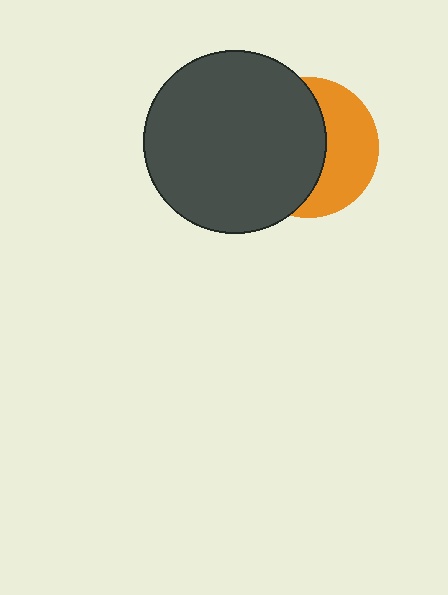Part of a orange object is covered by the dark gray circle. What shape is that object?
It is a circle.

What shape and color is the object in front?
The object in front is a dark gray circle.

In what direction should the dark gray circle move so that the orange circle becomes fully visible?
The dark gray circle should move left. That is the shortest direction to clear the overlap and leave the orange circle fully visible.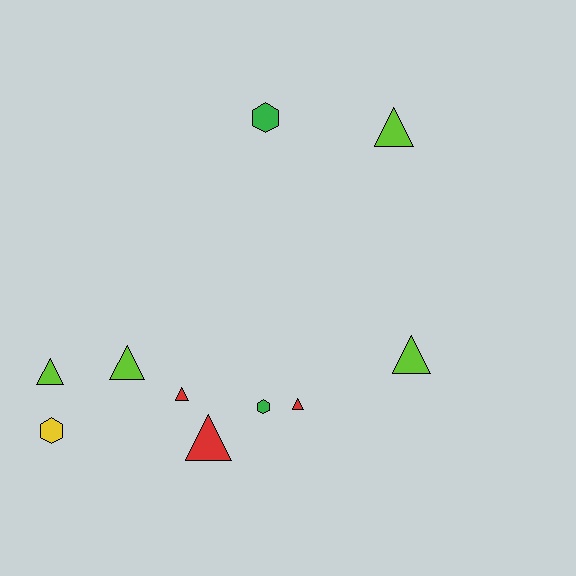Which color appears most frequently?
Lime, with 4 objects.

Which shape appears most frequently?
Triangle, with 7 objects.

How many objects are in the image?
There are 10 objects.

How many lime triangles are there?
There are 4 lime triangles.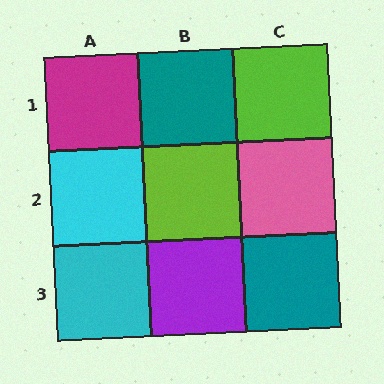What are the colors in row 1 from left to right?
Magenta, teal, lime.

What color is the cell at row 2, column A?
Cyan.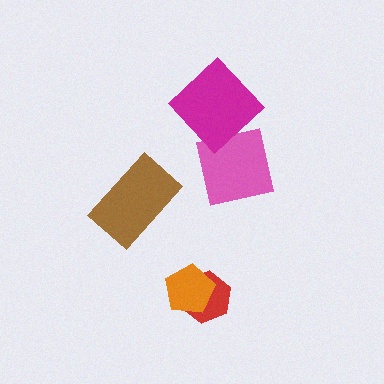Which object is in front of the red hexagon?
The orange pentagon is in front of the red hexagon.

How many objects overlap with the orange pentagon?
1 object overlaps with the orange pentagon.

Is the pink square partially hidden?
No, no other shape covers it.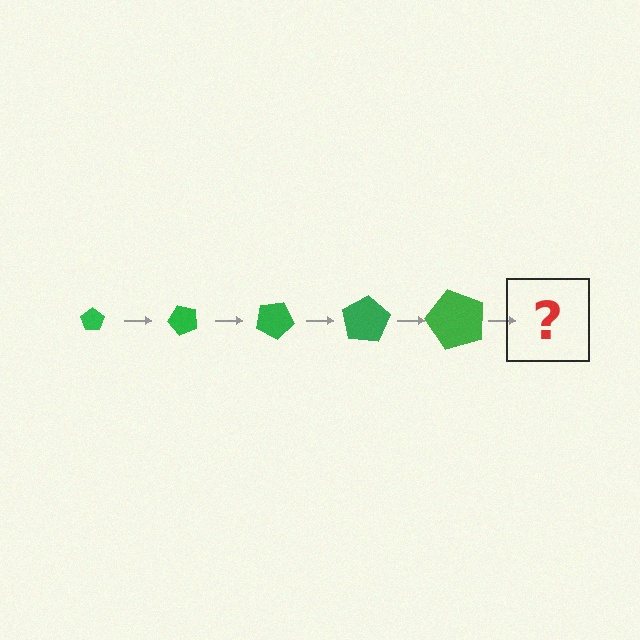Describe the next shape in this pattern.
It should be a pentagon, larger than the previous one and rotated 250 degrees from the start.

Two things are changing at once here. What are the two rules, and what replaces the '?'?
The two rules are that the pentagon grows larger each step and it rotates 50 degrees each step. The '?' should be a pentagon, larger than the previous one and rotated 250 degrees from the start.